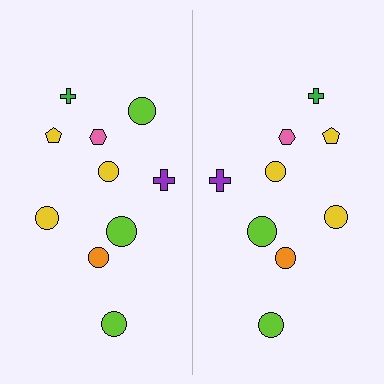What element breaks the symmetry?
A lime circle is missing from the right side.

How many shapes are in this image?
There are 19 shapes in this image.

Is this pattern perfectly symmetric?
No, the pattern is not perfectly symmetric. A lime circle is missing from the right side.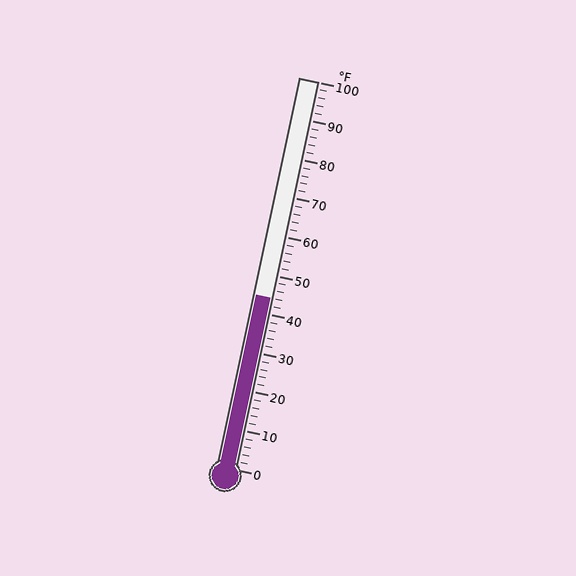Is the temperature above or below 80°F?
The temperature is below 80°F.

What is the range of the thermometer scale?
The thermometer scale ranges from 0°F to 100°F.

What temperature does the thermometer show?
The thermometer shows approximately 44°F.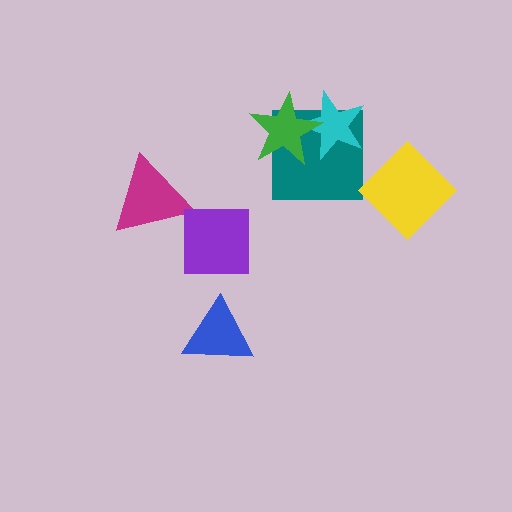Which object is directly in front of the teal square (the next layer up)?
The cyan star is directly in front of the teal square.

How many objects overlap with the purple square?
0 objects overlap with the purple square.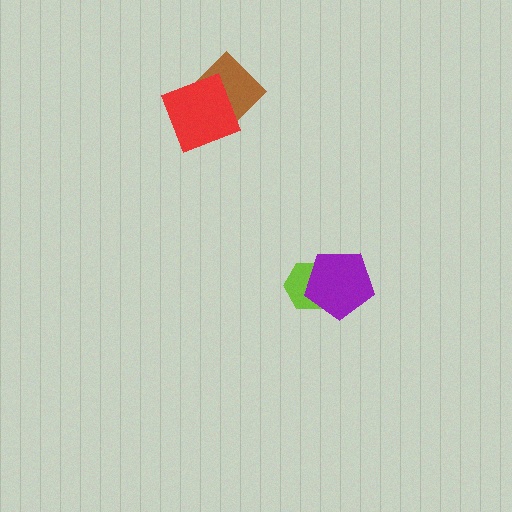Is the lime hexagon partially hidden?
Yes, it is partially covered by another shape.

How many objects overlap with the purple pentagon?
1 object overlaps with the purple pentagon.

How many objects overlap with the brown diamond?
1 object overlaps with the brown diamond.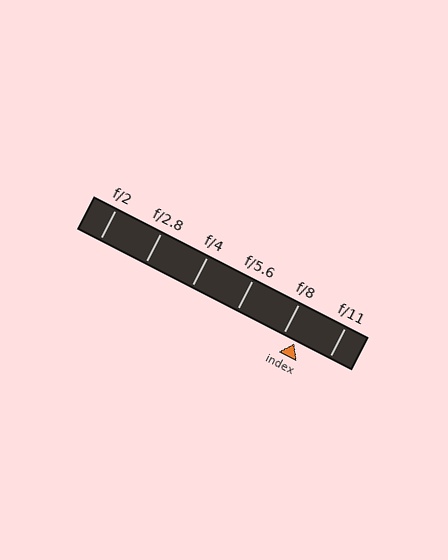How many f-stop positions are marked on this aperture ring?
There are 6 f-stop positions marked.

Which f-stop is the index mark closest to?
The index mark is closest to f/8.